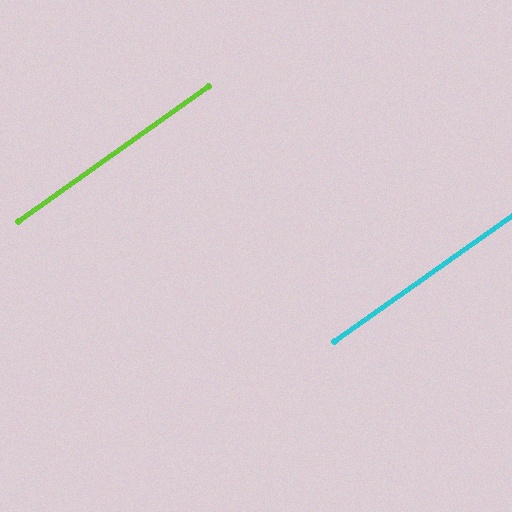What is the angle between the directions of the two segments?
Approximately 0 degrees.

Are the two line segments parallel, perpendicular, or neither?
Parallel — their directions differ by only 0.2°.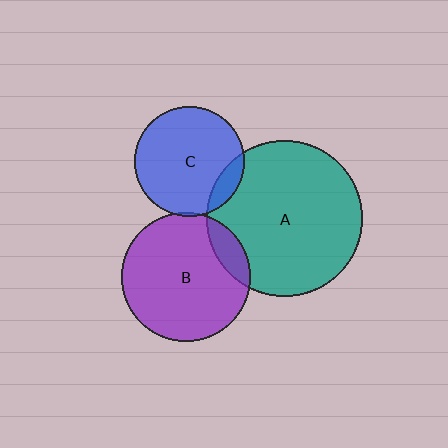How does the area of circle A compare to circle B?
Approximately 1.5 times.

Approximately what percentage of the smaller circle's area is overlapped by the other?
Approximately 10%.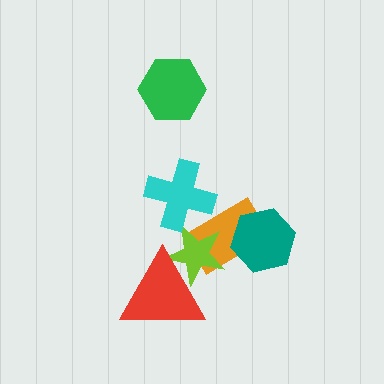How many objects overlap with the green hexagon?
0 objects overlap with the green hexagon.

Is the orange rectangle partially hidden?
Yes, it is partially covered by another shape.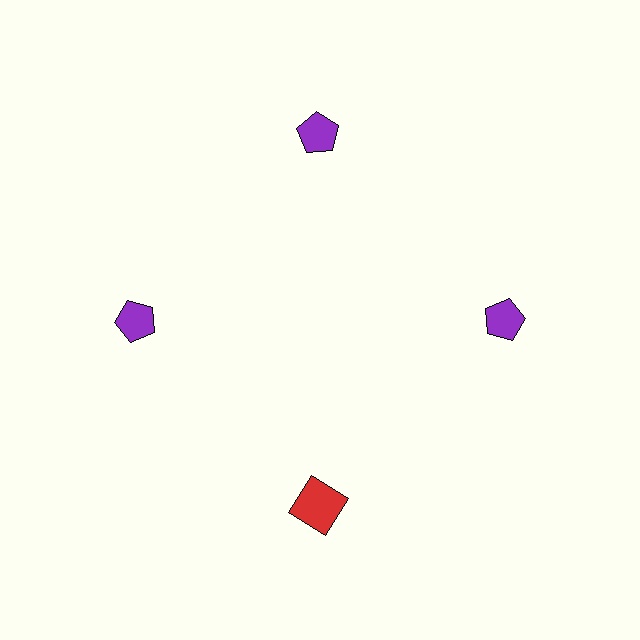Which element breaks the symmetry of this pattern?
The red square at roughly the 6 o'clock position breaks the symmetry. All other shapes are purple pentagons.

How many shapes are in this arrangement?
There are 4 shapes arranged in a ring pattern.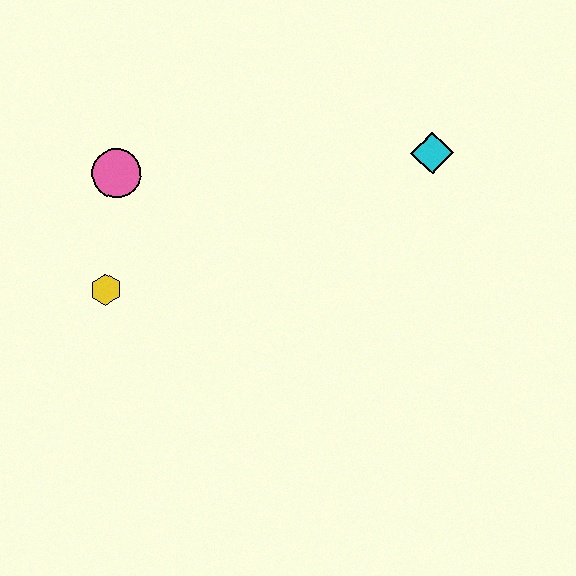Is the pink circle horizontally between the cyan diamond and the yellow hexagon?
Yes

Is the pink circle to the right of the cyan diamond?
No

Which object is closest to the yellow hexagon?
The pink circle is closest to the yellow hexagon.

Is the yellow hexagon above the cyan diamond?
No